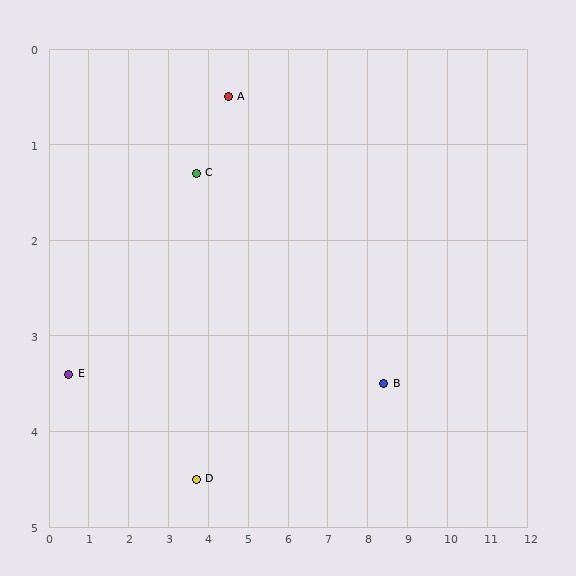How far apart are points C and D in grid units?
Points C and D are about 3.2 grid units apart.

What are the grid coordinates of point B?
Point B is at approximately (8.4, 3.5).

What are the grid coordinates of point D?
Point D is at approximately (3.7, 4.5).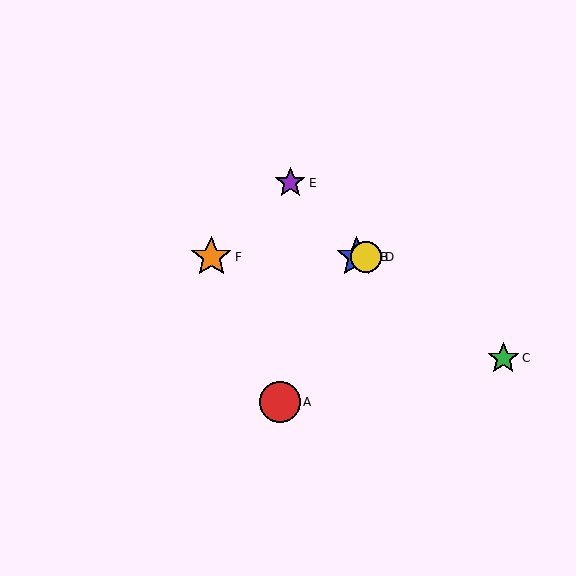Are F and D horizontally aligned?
Yes, both are at y≈257.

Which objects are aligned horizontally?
Objects B, D, F are aligned horizontally.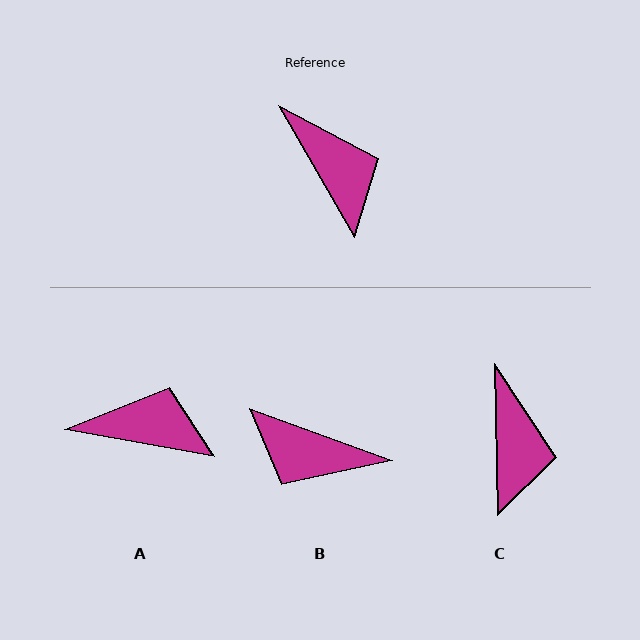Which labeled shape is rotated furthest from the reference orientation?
B, about 140 degrees away.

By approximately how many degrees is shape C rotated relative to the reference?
Approximately 29 degrees clockwise.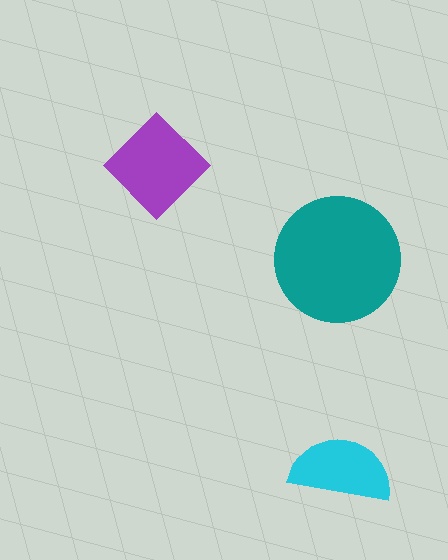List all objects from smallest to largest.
The cyan semicircle, the purple diamond, the teal circle.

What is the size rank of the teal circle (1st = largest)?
1st.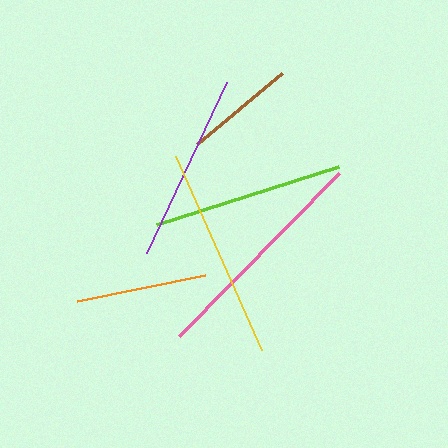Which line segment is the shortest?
The brown line is the shortest at approximately 110 pixels.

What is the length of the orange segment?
The orange segment is approximately 131 pixels long.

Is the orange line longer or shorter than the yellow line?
The yellow line is longer than the orange line.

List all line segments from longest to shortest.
From longest to shortest: pink, yellow, lime, purple, orange, brown.